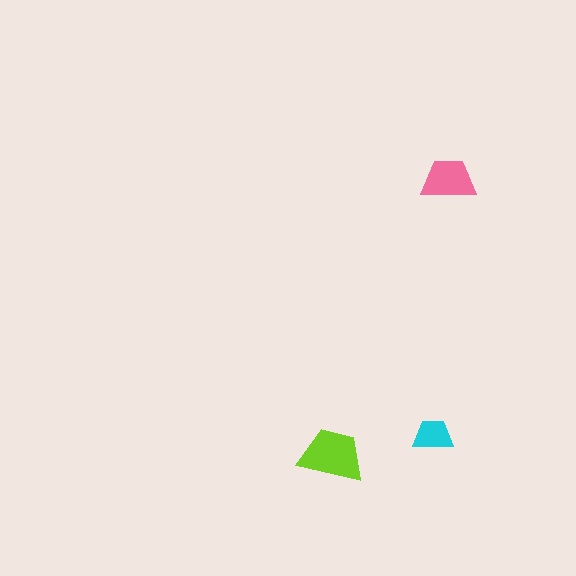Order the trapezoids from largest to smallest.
the lime one, the pink one, the cyan one.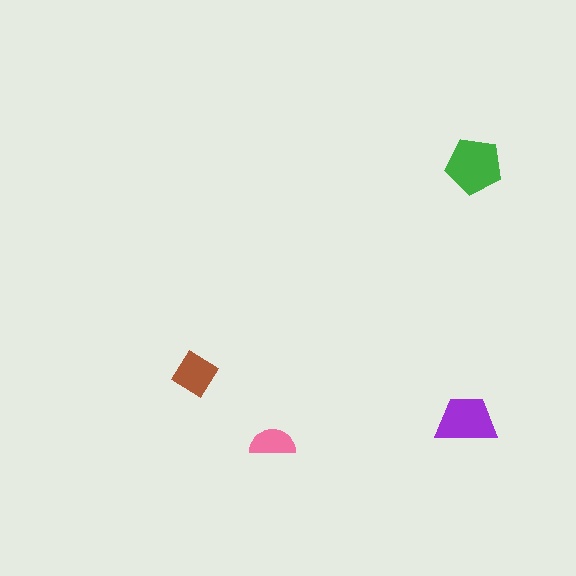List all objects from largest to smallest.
The green pentagon, the purple trapezoid, the brown diamond, the pink semicircle.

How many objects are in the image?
There are 4 objects in the image.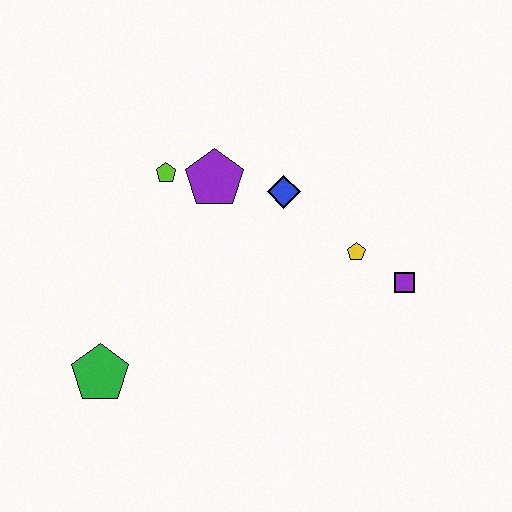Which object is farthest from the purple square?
The green pentagon is farthest from the purple square.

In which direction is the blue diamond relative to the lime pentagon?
The blue diamond is to the right of the lime pentagon.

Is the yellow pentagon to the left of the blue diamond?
No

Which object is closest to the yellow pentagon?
The purple square is closest to the yellow pentagon.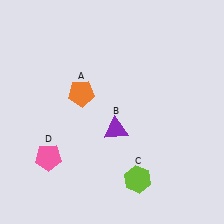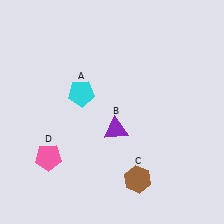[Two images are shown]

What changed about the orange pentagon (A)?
In Image 1, A is orange. In Image 2, it changed to cyan.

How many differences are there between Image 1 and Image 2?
There are 2 differences between the two images.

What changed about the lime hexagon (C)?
In Image 1, C is lime. In Image 2, it changed to brown.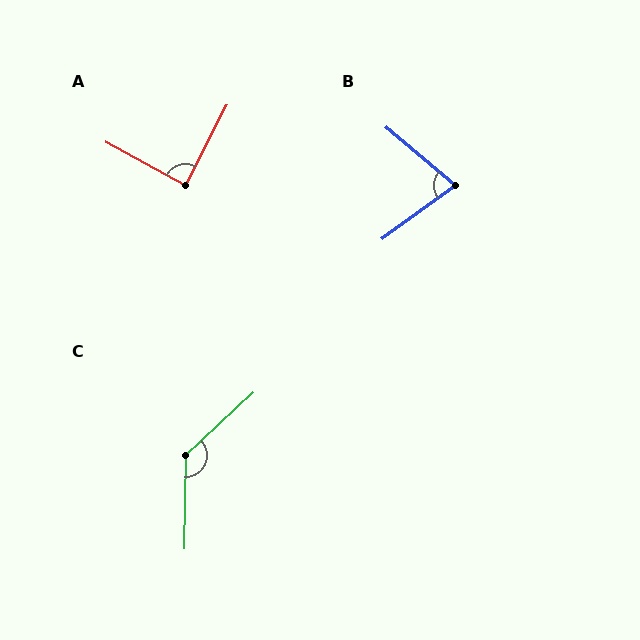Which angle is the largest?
C, at approximately 134 degrees.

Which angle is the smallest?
B, at approximately 77 degrees.